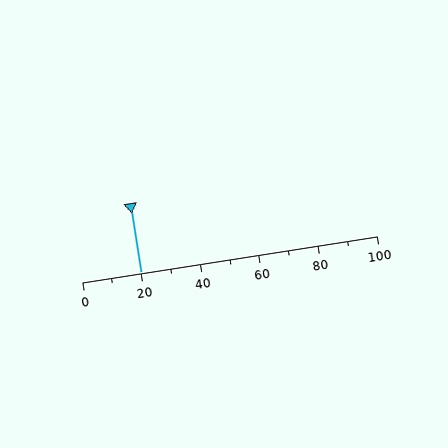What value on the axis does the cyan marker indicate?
The marker indicates approximately 20.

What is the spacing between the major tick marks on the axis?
The major ticks are spaced 20 apart.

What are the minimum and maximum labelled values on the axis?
The axis runs from 0 to 100.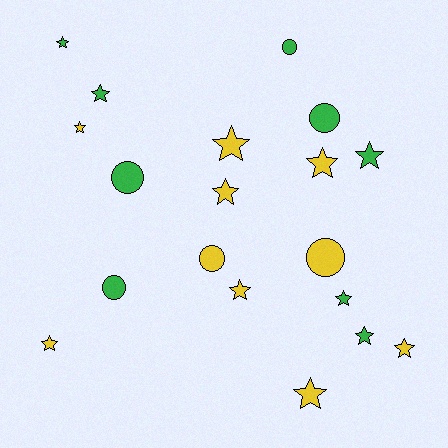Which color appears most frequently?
Yellow, with 10 objects.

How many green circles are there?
There are 4 green circles.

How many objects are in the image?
There are 19 objects.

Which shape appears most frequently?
Star, with 13 objects.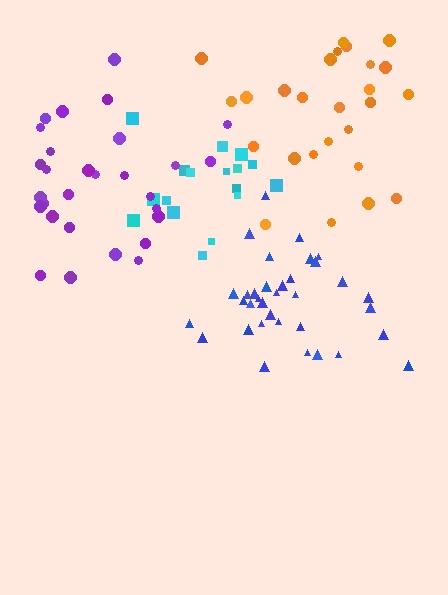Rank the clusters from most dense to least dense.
blue, cyan, purple, orange.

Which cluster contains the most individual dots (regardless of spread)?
Blue (35).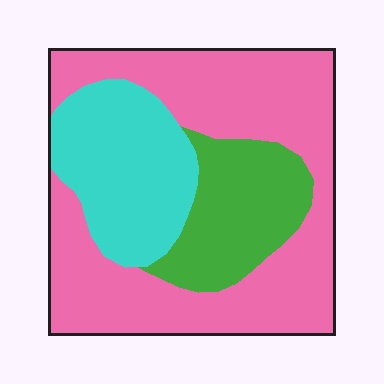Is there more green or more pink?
Pink.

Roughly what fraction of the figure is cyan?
Cyan covers 24% of the figure.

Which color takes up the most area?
Pink, at roughly 55%.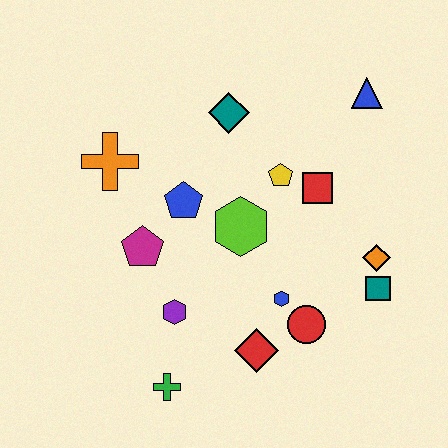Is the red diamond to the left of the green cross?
No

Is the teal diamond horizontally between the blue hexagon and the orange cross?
Yes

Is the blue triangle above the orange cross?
Yes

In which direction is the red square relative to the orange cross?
The red square is to the right of the orange cross.